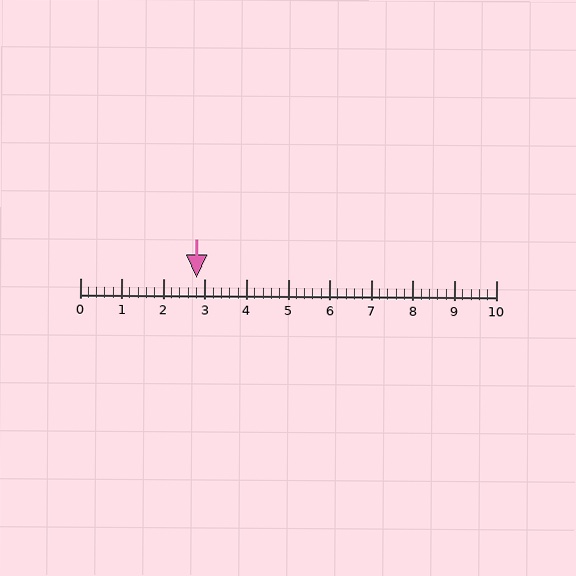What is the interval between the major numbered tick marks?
The major tick marks are spaced 1 units apart.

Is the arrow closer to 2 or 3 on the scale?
The arrow is closer to 3.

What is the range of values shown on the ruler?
The ruler shows values from 0 to 10.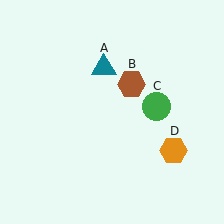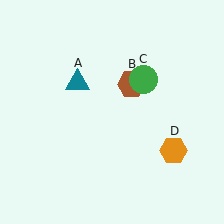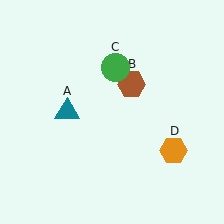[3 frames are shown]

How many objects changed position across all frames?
2 objects changed position: teal triangle (object A), green circle (object C).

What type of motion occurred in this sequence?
The teal triangle (object A), green circle (object C) rotated counterclockwise around the center of the scene.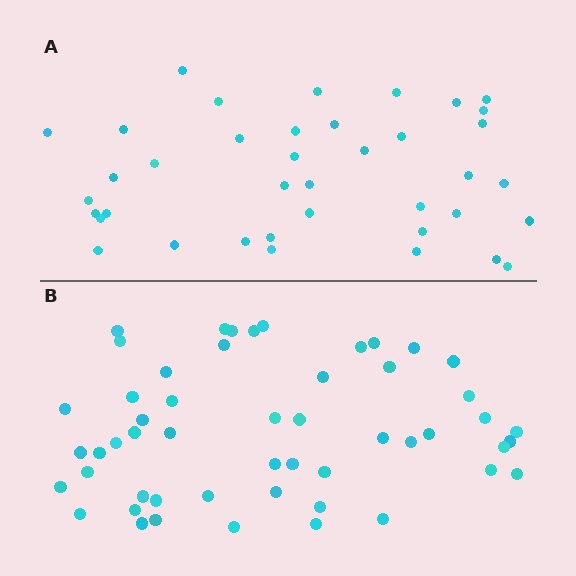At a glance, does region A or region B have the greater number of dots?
Region B (the bottom region) has more dots.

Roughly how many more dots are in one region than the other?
Region B has approximately 15 more dots than region A.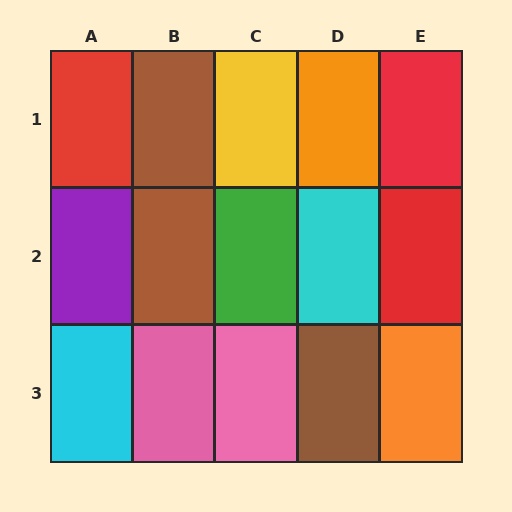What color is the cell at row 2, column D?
Cyan.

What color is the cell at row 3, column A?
Cyan.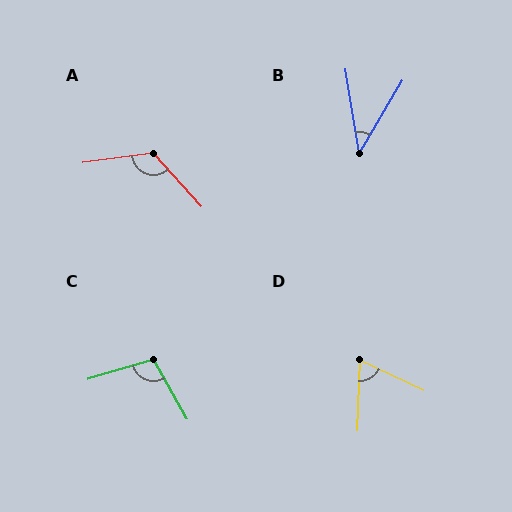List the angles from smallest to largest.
B (39°), D (67°), C (103°), A (124°).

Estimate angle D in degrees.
Approximately 67 degrees.